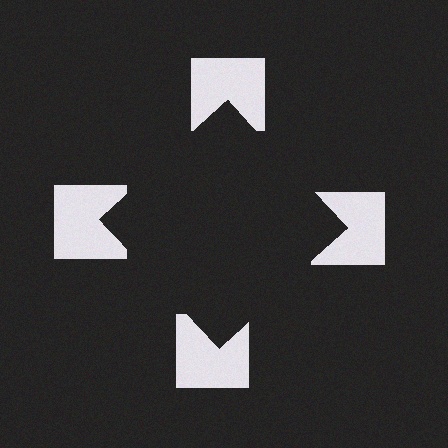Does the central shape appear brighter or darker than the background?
It typically appears slightly darker than the background, even though no actual brightness change is drawn.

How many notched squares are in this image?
There are 4 — one at each vertex of the illusory square.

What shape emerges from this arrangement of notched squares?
An illusory square — its edges are inferred from the aligned wedge cuts in the notched squares, not physically drawn.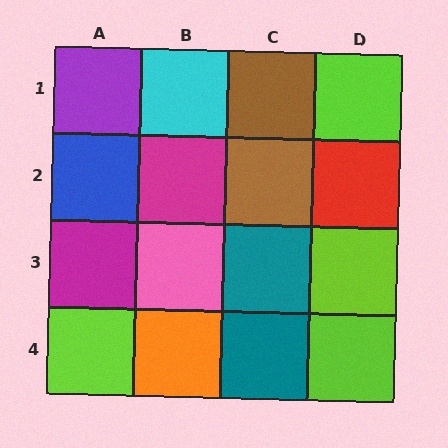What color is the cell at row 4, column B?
Orange.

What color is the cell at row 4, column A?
Lime.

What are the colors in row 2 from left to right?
Blue, magenta, brown, red.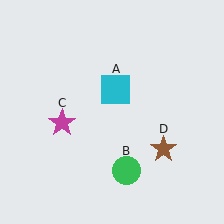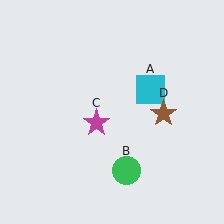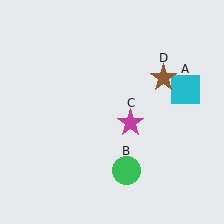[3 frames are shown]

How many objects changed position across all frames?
3 objects changed position: cyan square (object A), magenta star (object C), brown star (object D).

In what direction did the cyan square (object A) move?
The cyan square (object A) moved right.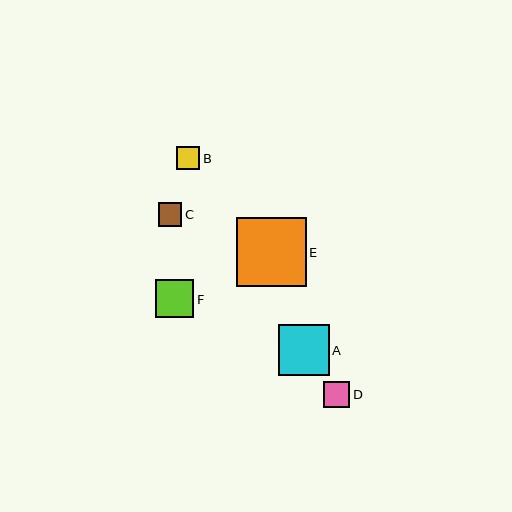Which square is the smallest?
Square B is the smallest with a size of approximately 23 pixels.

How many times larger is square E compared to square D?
Square E is approximately 2.6 times the size of square D.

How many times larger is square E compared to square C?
Square E is approximately 3.0 times the size of square C.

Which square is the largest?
Square E is the largest with a size of approximately 70 pixels.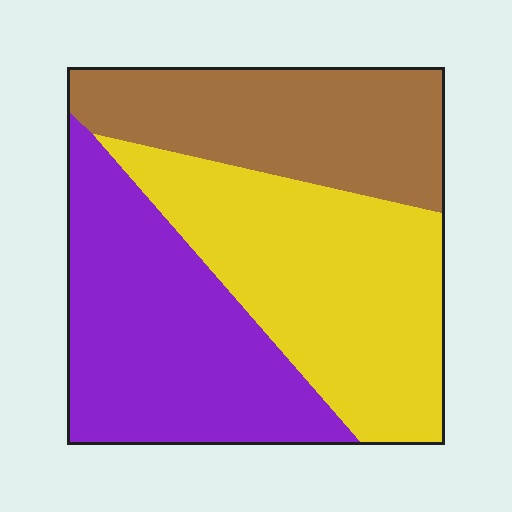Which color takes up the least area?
Brown, at roughly 25%.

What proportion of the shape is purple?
Purple covers around 35% of the shape.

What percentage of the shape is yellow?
Yellow takes up about three eighths (3/8) of the shape.